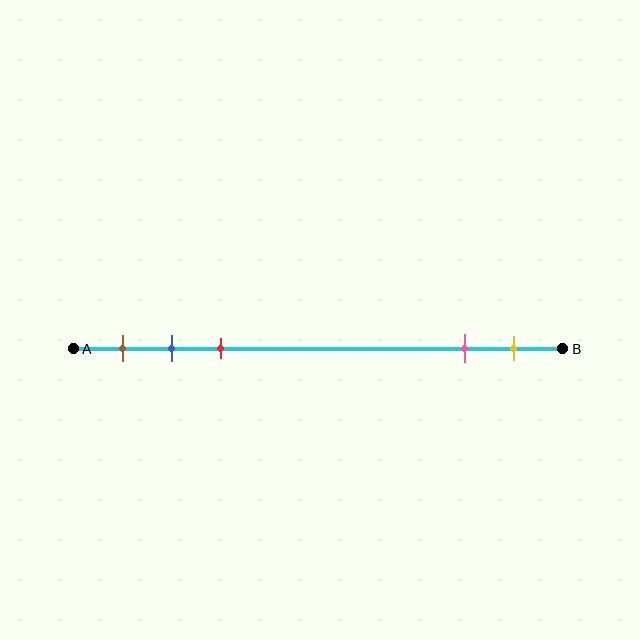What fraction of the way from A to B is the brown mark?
The brown mark is approximately 10% (0.1) of the way from A to B.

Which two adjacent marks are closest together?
The blue and red marks are the closest adjacent pair.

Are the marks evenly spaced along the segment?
No, the marks are not evenly spaced.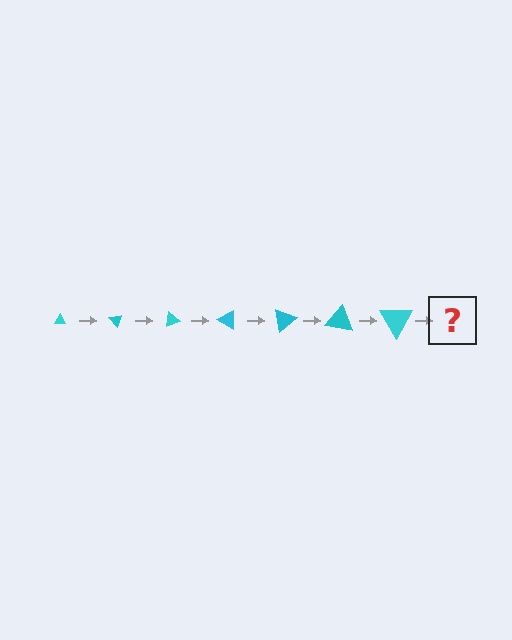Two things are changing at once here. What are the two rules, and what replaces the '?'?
The two rules are that the triangle grows larger each step and it rotates 50 degrees each step. The '?' should be a triangle, larger than the previous one and rotated 350 degrees from the start.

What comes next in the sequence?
The next element should be a triangle, larger than the previous one and rotated 350 degrees from the start.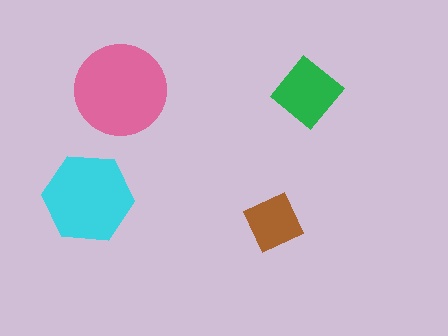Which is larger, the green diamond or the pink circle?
The pink circle.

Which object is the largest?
The pink circle.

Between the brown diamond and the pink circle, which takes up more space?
The pink circle.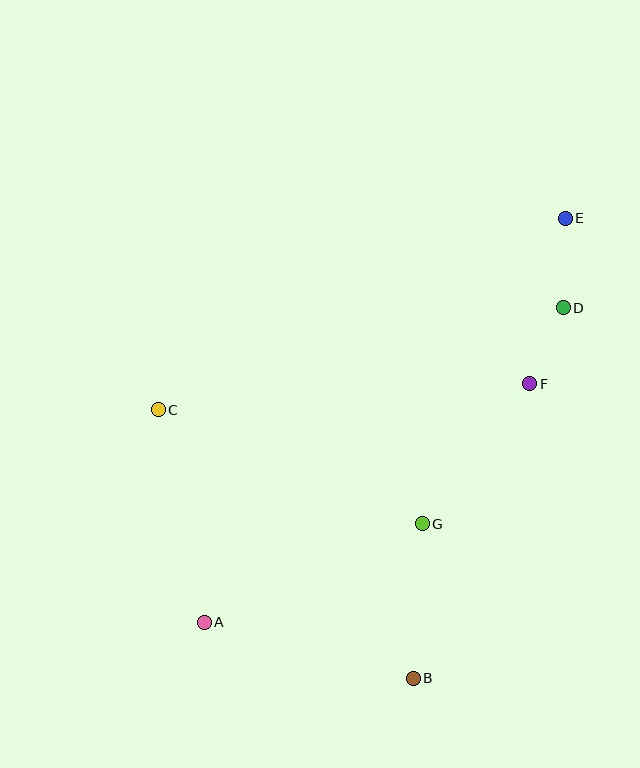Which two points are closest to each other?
Points D and F are closest to each other.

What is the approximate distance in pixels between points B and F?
The distance between B and F is approximately 317 pixels.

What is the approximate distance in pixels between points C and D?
The distance between C and D is approximately 418 pixels.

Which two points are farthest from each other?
Points A and E are farthest from each other.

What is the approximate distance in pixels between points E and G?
The distance between E and G is approximately 337 pixels.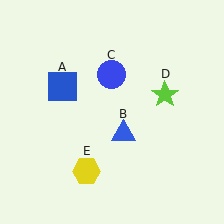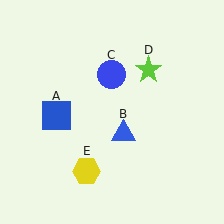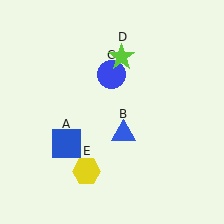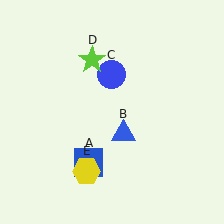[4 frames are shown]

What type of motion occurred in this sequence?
The blue square (object A), lime star (object D) rotated counterclockwise around the center of the scene.